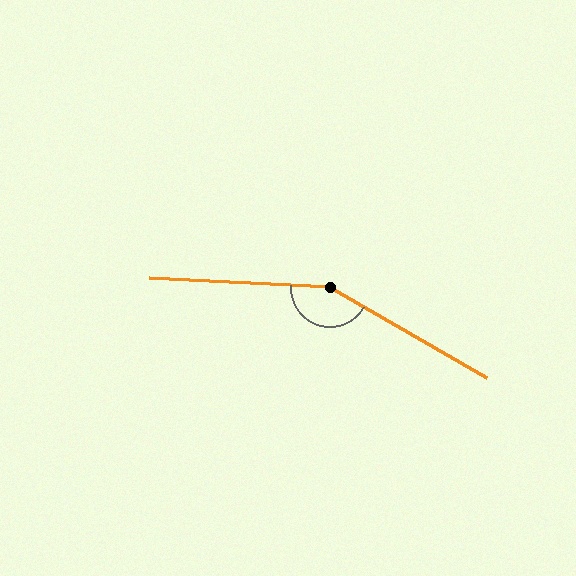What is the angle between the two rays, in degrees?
Approximately 153 degrees.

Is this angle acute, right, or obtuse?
It is obtuse.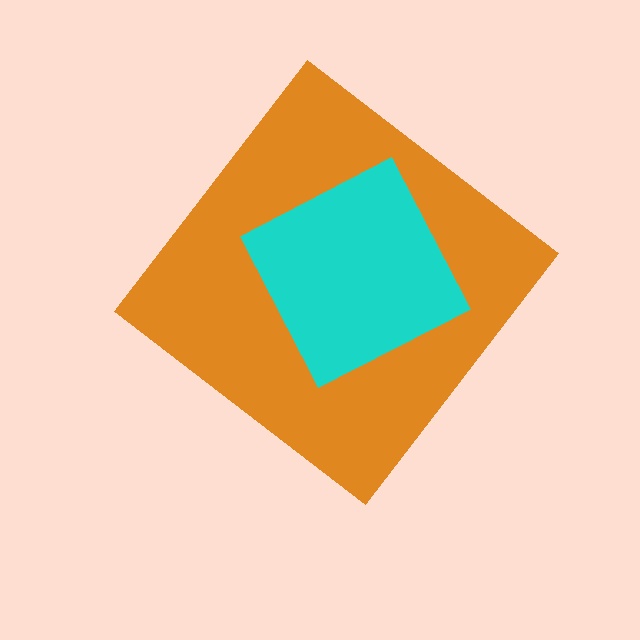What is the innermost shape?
The cyan square.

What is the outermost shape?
The orange diamond.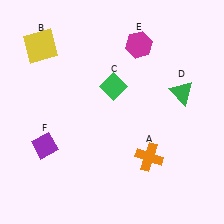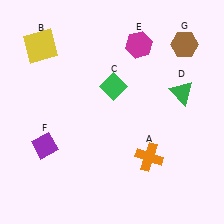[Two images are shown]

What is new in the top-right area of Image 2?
A brown hexagon (G) was added in the top-right area of Image 2.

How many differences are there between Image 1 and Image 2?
There is 1 difference between the two images.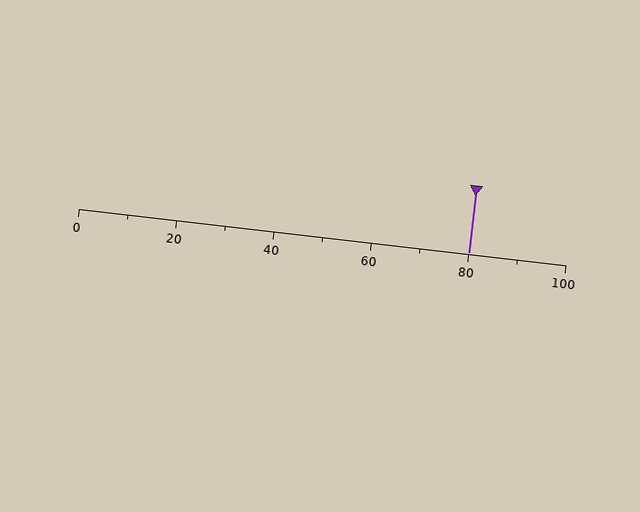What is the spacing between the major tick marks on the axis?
The major ticks are spaced 20 apart.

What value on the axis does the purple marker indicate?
The marker indicates approximately 80.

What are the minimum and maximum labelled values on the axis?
The axis runs from 0 to 100.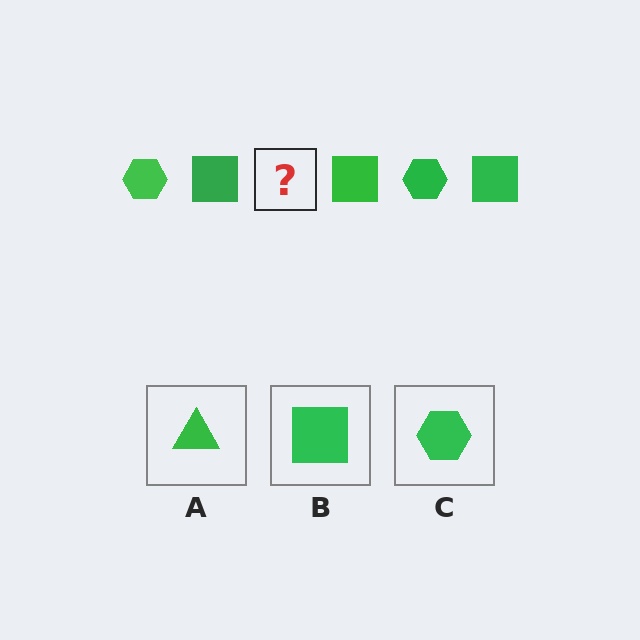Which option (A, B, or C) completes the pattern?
C.